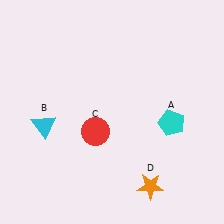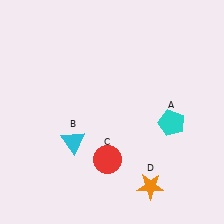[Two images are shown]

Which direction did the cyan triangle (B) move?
The cyan triangle (B) moved right.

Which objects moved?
The objects that moved are: the cyan triangle (B), the red circle (C).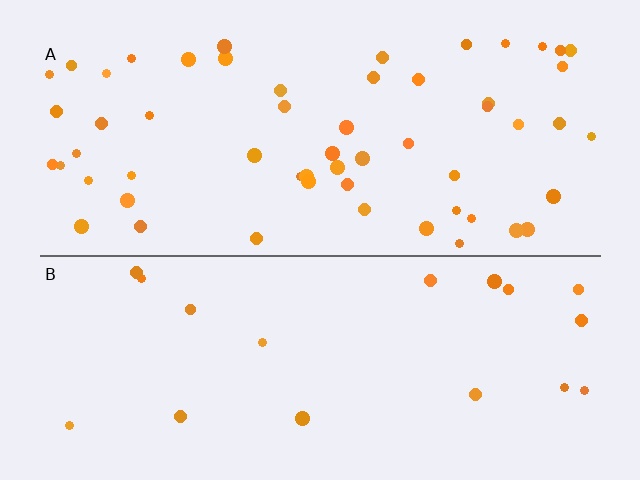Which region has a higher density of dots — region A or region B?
A (the top).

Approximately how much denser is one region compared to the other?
Approximately 3.1× — region A over region B.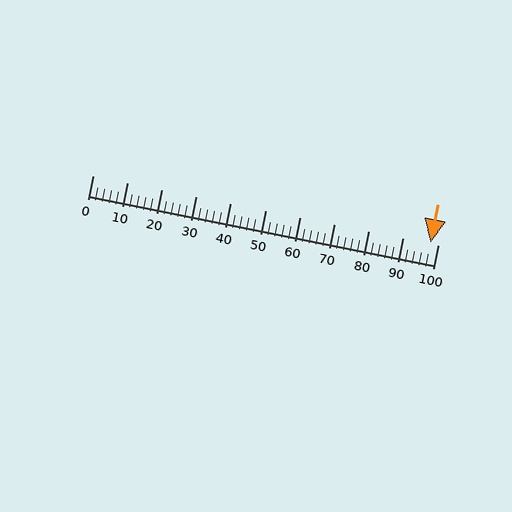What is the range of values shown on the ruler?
The ruler shows values from 0 to 100.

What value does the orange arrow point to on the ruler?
The orange arrow points to approximately 98.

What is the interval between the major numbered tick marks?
The major tick marks are spaced 10 units apart.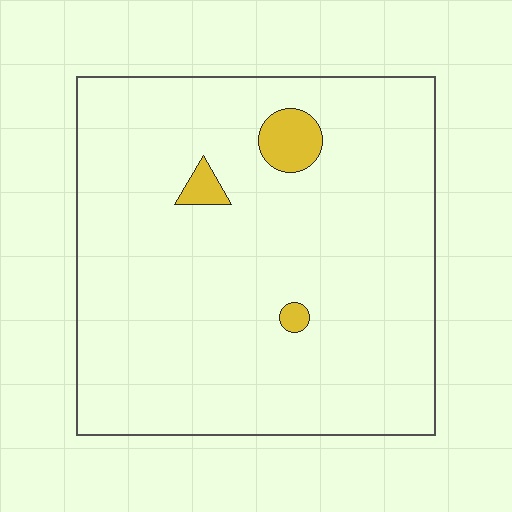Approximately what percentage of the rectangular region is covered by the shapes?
Approximately 5%.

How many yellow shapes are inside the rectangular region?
3.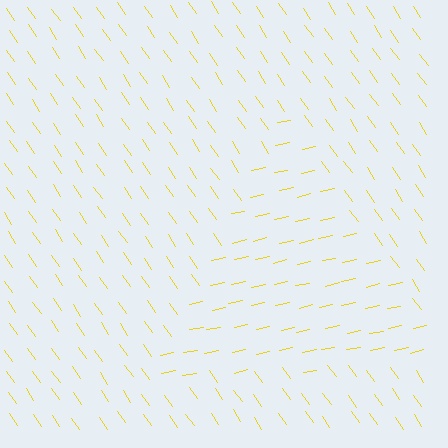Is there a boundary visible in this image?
Yes, there is a texture boundary formed by a change in line orientation.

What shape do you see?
I see a triangle.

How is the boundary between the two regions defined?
The boundary is defined purely by a change in line orientation (approximately 68 degrees difference). All lines are the same color and thickness.